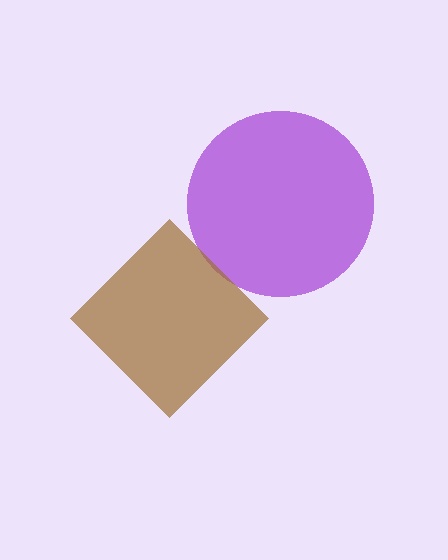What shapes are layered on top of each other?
The layered shapes are: a purple circle, a brown diamond.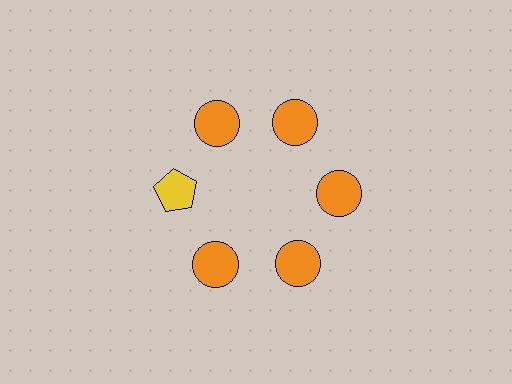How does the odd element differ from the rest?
It differs in both color (yellow instead of orange) and shape (pentagon instead of circle).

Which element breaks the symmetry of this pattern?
The yellow pentagon at roughly the 9 o'clock position breaks the symmetry. All other shapes are orange circles.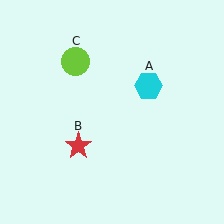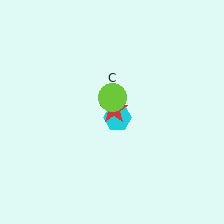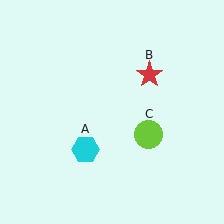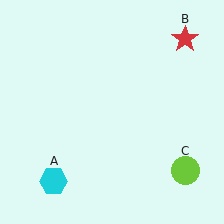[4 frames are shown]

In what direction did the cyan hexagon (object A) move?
The cyan hexagon (object A) moved down and to the left.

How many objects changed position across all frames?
3 objects changed position: cyan hexagon (object A), red star (object B), lime circle (object C).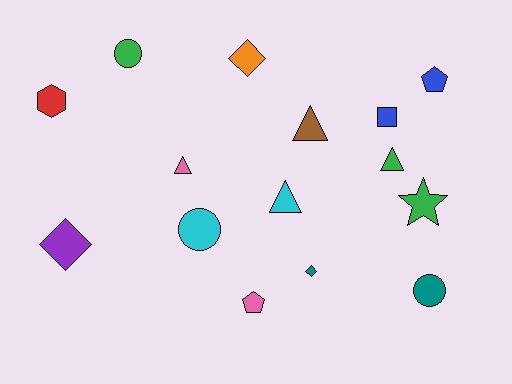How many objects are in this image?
There are 15 objects.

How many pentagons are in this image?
There are 2 pentagons.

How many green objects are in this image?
There are 3 green objects.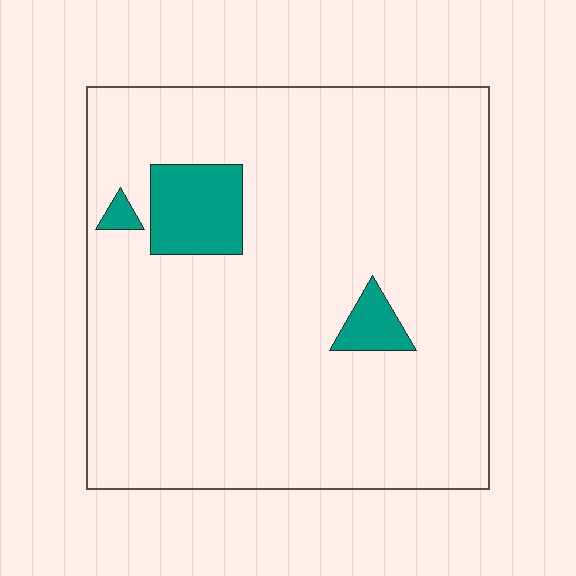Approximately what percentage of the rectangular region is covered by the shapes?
Approximately 10%.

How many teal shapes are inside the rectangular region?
3.